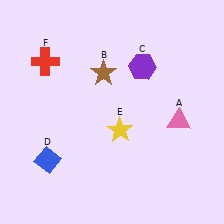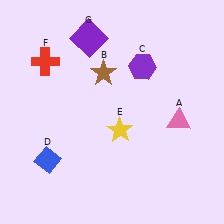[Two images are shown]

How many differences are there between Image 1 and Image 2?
There is 1 difference between the two images.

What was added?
A purple square (G) was added in Image 2.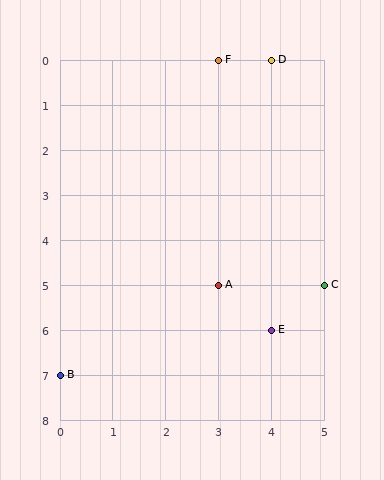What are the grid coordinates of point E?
Point E is at grid coordinates (4, 6).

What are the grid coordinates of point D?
Point D is at grid coordinates (4, 0).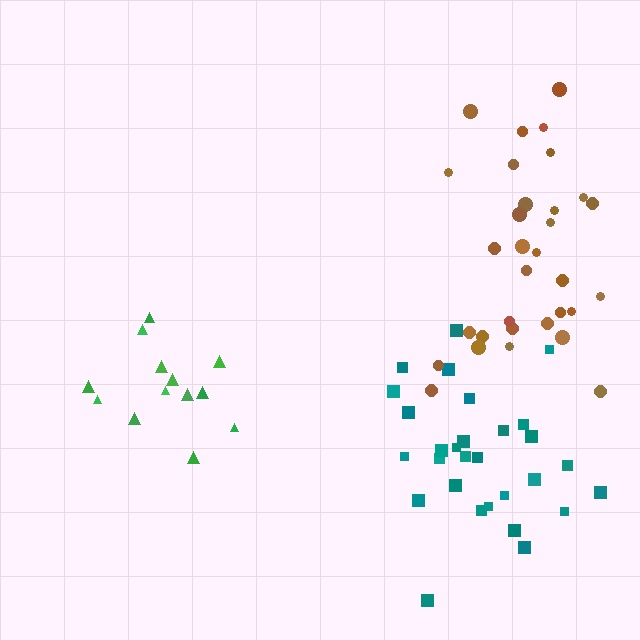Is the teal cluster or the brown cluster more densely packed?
Brown.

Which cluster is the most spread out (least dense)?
Teal.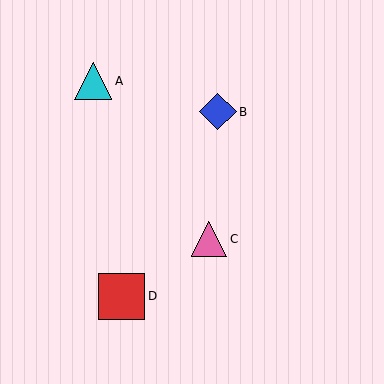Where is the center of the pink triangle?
The center of the pink triangle is at (209, 239).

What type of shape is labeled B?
Shape B is a blue diamond.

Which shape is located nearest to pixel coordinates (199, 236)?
The pink triangle (labeled C) at (209, 239) is nearest to that location.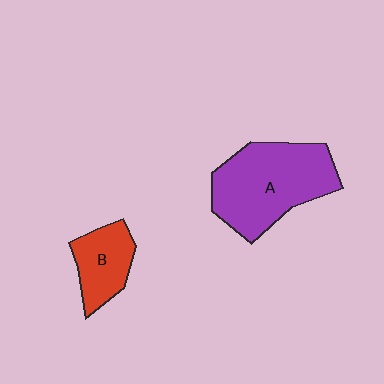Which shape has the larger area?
Shape A (purple).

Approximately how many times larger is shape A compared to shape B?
Approximately 2.1 times.